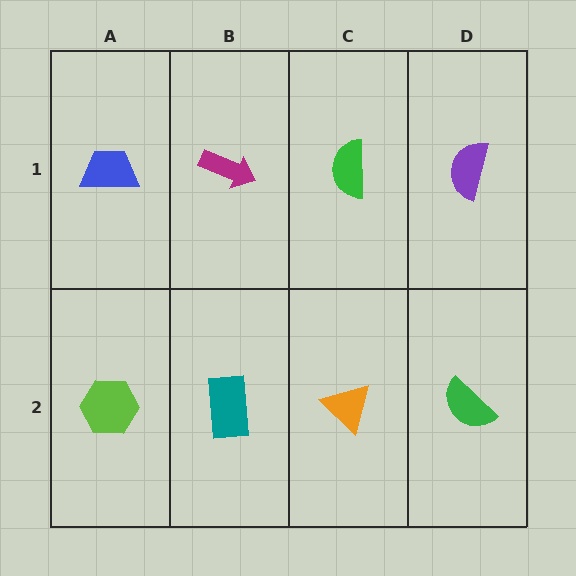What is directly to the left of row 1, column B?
A blue trapezoid.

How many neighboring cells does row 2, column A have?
2.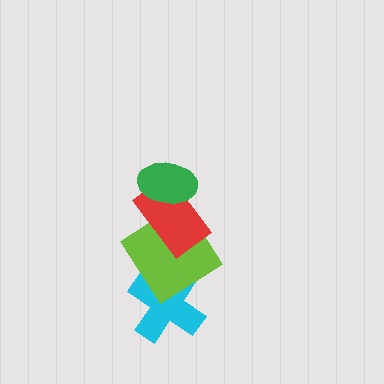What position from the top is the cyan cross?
The cyan cross is 4th from the top.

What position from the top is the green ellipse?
The green ellipse is 1st from the top.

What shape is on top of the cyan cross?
The lime diamond is on top of the cyan cross.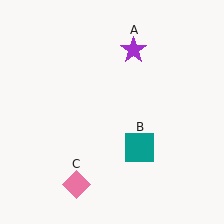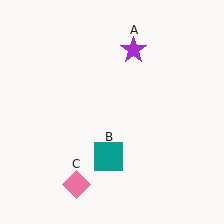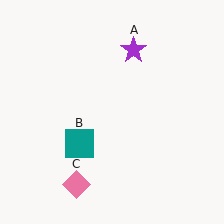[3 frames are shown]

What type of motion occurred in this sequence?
The teal square (object B) rotated clockwise around the center of the scene.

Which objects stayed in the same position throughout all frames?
Purple star (object A) and pink diamond (object C) remained stationary.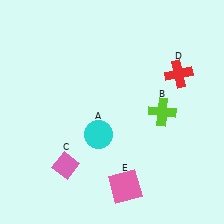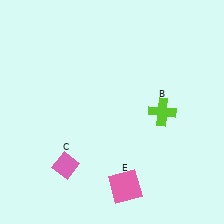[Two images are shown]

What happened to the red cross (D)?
The red cross (D) was removed in Image 2. It was in the top-right area of Image 1.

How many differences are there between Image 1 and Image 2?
There are 2 differences between the two images.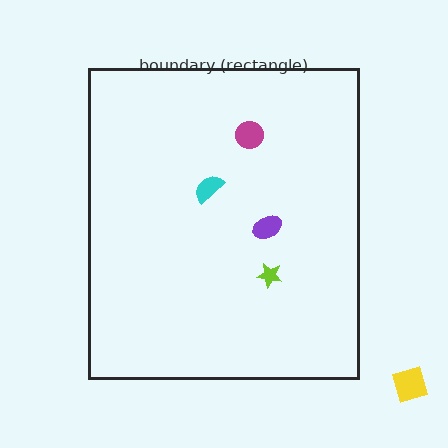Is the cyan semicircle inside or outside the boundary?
Inside.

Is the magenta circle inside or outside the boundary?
Inside.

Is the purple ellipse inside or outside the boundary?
Inside.